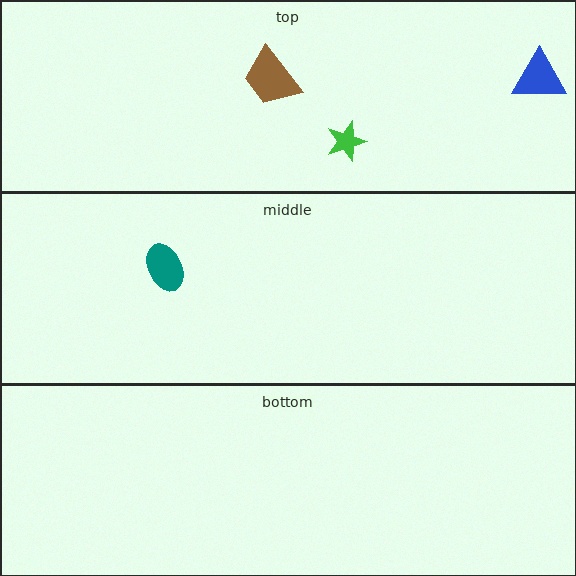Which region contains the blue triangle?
The top region.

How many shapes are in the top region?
3.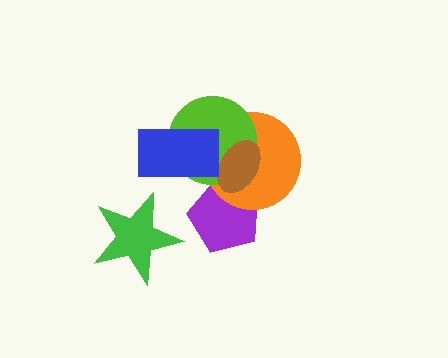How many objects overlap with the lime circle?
3 objects overlap with the lime circle.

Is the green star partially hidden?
No, no other shape covers it.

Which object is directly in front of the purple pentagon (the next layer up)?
The orange circle is directly in front of the purple pentagon.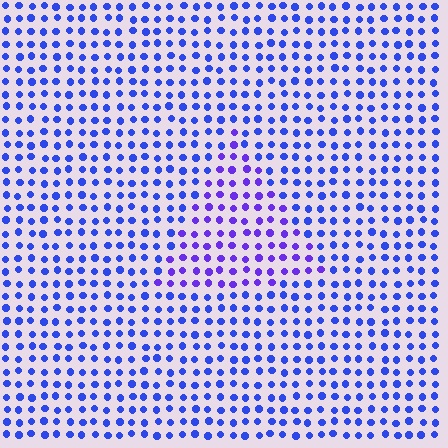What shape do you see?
I see a triangle.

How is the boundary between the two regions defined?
The boundary is defined purely by a slight shift in hue (about 28 degrees). Spacing, size, and orientation are identical on both sides.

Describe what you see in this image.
The image is filled with small blue elements in a uniform arrangement. A triangle-shaped region is visible where the elements are tinted to a slightly different hue, forming a subtle color boundary.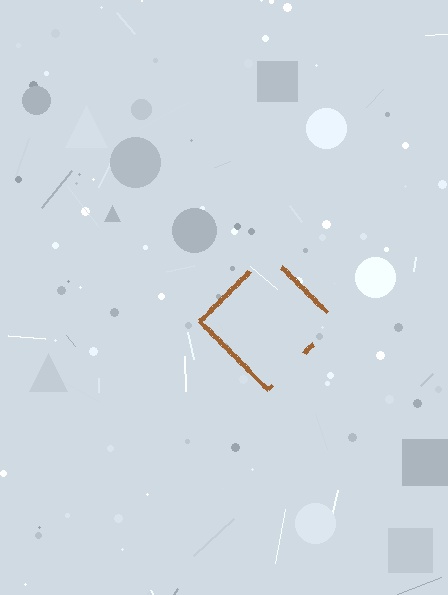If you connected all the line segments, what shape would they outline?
They would outline a diamond.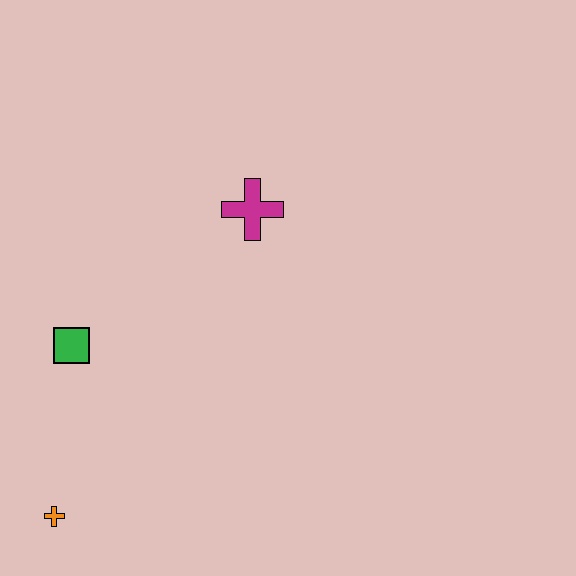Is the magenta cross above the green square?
Yes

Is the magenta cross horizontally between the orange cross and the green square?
No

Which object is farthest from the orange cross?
The magenta cross is farthest from the orange cross.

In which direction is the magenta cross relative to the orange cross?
The magenta cross is above the orange cross.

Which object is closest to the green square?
The orange cross is closest to the green square.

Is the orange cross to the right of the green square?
No